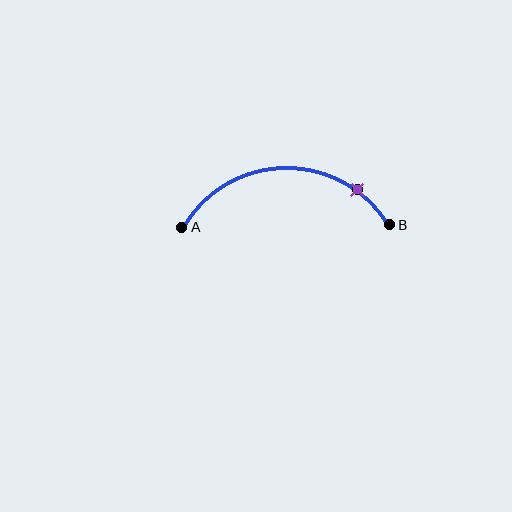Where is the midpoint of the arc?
The arc midpoint is the point on the curve farthest from the straight line joining A and B. It sits above that line.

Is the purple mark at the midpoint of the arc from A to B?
No. The purple mark lies on the arc but is closer to endpoint B. The arc midpoint would be at the point on the curve equidistant along the arc from both A and B.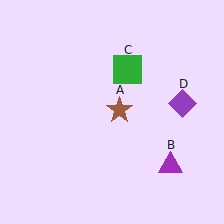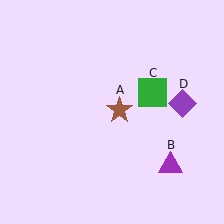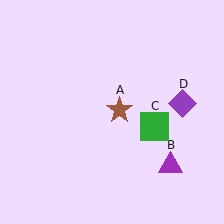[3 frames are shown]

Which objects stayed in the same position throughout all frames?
Brown star (object A) and purple triangle (object B) and purple diamond (object D) remained stationary.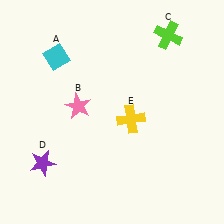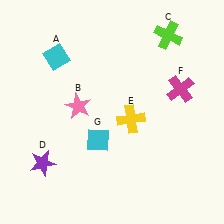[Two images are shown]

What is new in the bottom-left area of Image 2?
A cyan diamond (G) was added in the bottom-left area of Image 2.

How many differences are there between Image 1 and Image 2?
There are 2 differences between the two images.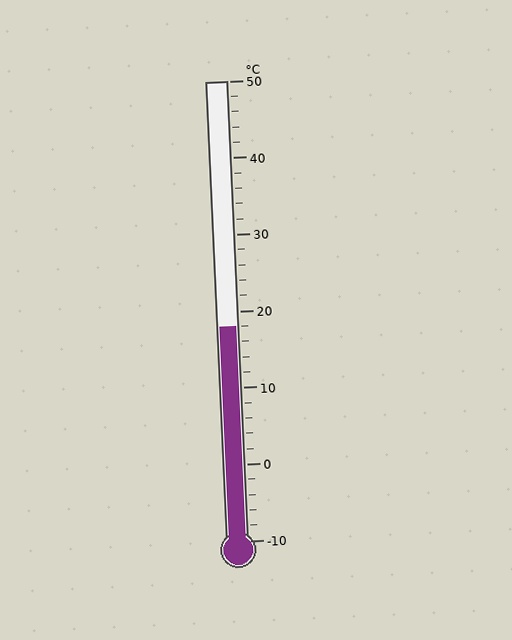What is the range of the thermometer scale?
The thermometer scale ranges from -10°C to 50°C.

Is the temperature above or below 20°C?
The temperature is below 20°C.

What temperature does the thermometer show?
The thermometer shows approximately 18°C.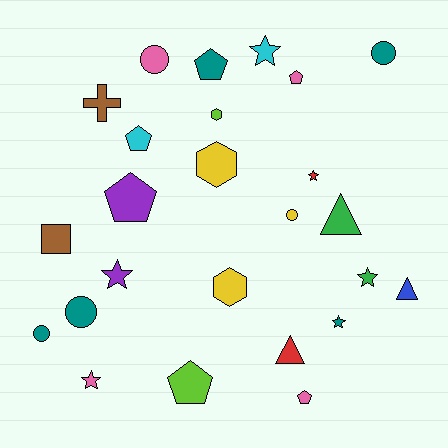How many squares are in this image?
There is 1 square.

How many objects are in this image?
There are 25 objects.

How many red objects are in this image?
There are 2 red objects.